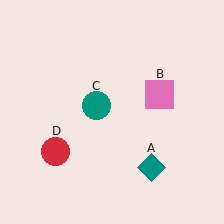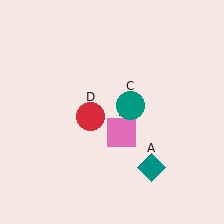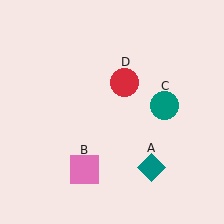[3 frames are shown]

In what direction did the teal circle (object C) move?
The teal circle (object C) moved right.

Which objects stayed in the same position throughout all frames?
Teal diamond (object A) remained stationary.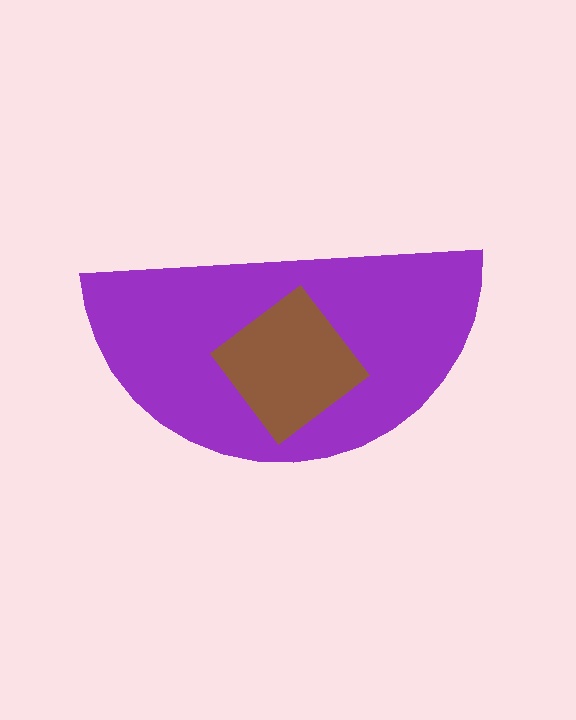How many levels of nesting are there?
2.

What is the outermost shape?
The purple semicircle.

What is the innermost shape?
The brown diamond.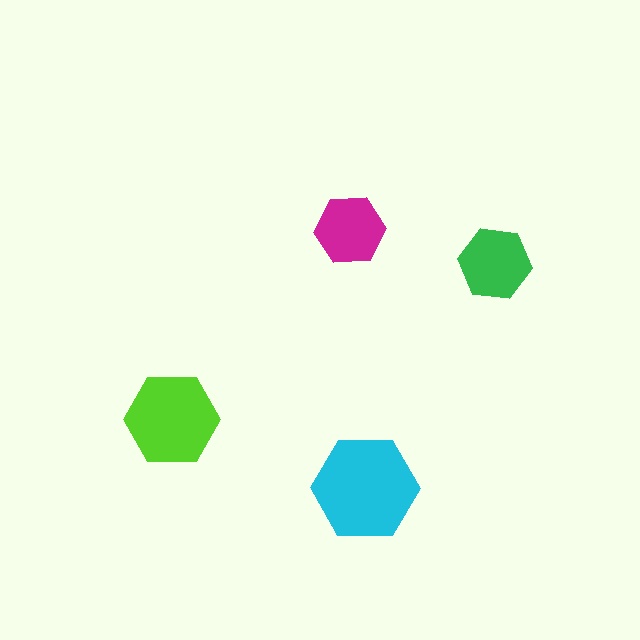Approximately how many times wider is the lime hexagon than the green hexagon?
About 1.5 times wider.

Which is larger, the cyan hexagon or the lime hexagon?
The cyan one.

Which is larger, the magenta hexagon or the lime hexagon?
The lime one.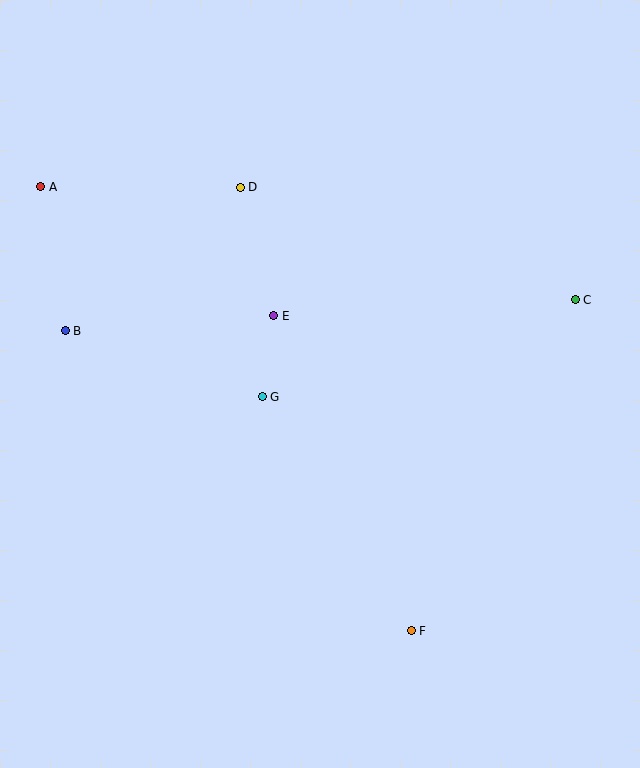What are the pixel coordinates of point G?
Point G is at (262, 397).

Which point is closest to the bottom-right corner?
Point F is closest to the bottom-right corner.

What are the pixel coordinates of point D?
Point D is at (240, 187).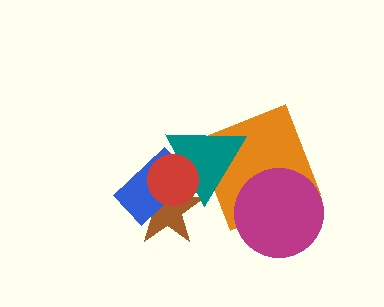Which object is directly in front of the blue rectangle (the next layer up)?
The teal triangle is directly in front of the blue rectangle.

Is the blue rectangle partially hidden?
Yes, it is partially covered by another shape.